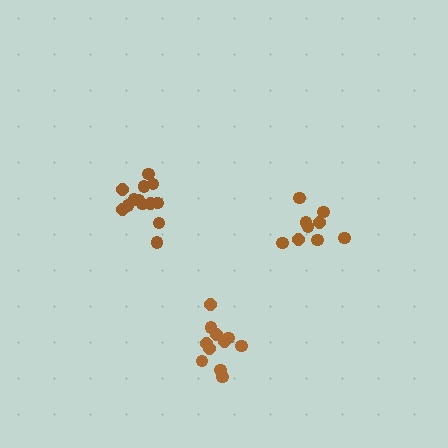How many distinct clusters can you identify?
There are 3 distinct clusters.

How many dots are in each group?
Group 1: 13 dots, Group 2: 9 dots, Group 3: 11 dots (33 total).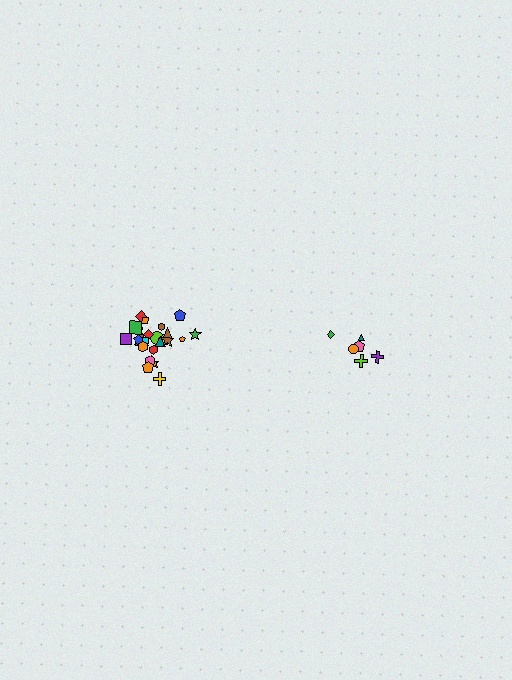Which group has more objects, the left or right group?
The left group.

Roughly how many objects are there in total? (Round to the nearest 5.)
Roughly 30 objects in total.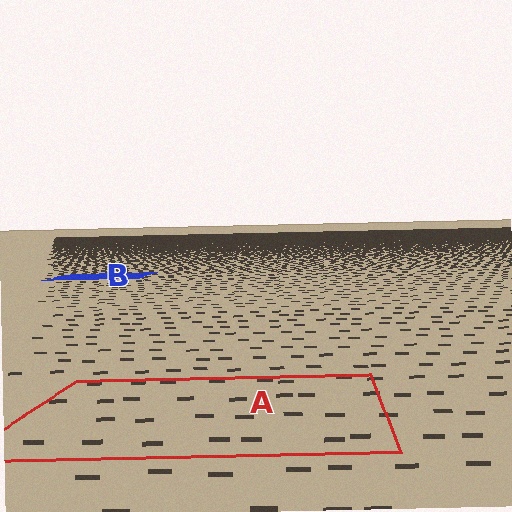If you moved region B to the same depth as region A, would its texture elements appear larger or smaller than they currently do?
They would appear larger. At a closer depth, the same texture elements are projected at a bigger on-screen size.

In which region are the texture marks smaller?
The texture marks are smaller in region B, because it is farther away.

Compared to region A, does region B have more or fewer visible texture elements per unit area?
Region B has more texture elements per unit area — they are packed more densely because it is farther away.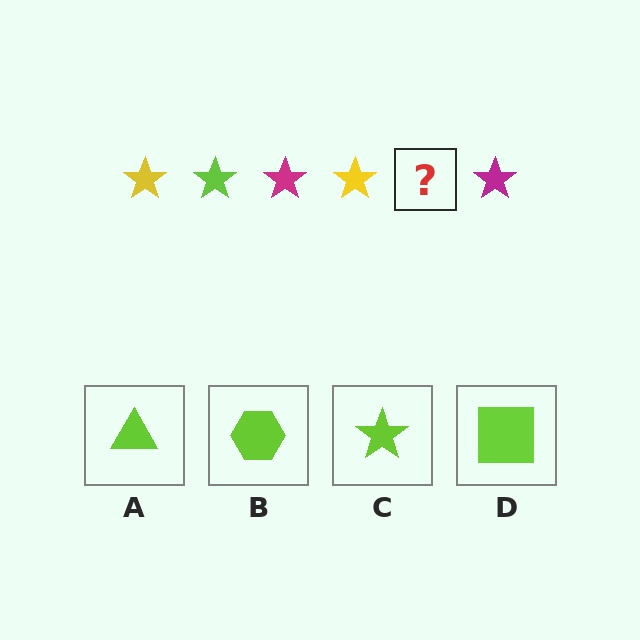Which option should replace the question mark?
Option C.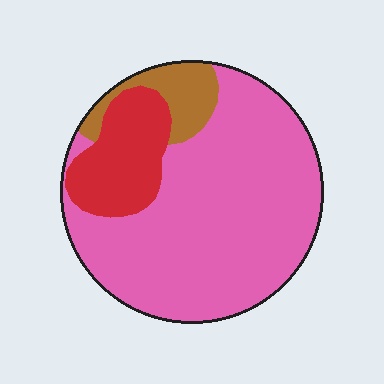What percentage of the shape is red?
Red takes up about one sixth (1/6) of the shape.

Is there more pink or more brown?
Pink.